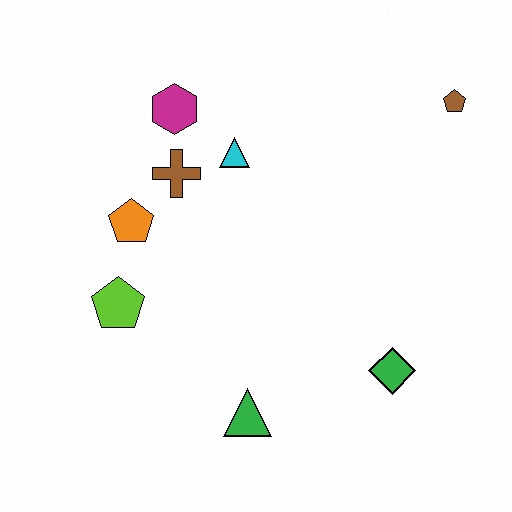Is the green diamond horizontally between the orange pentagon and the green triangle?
No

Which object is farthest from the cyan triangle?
The green diamond is farthest from the cyan triangle.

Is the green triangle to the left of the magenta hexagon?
No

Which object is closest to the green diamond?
The green triangle is closest to the green diamond.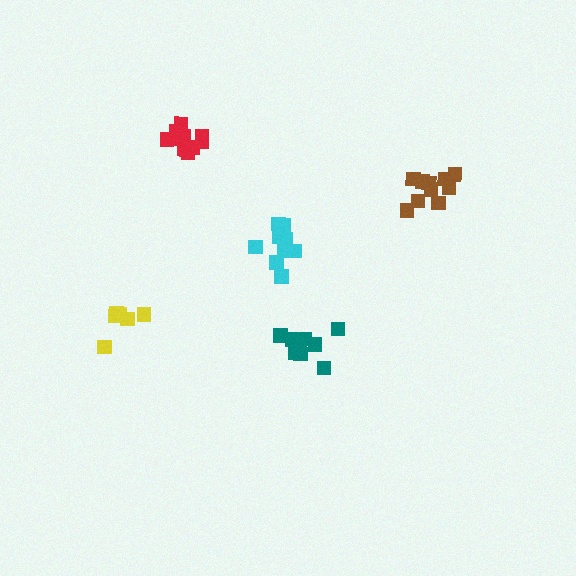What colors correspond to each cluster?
The clusters are colored: brown, yellow, cyan, red, teal.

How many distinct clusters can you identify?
There are 5 distinct clusters.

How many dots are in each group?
Group 1: 10 dots, Group 2: 6 dots, Group 3: 11 dots, Group 4: 10 dots, Group 5: 9 dots (46 total).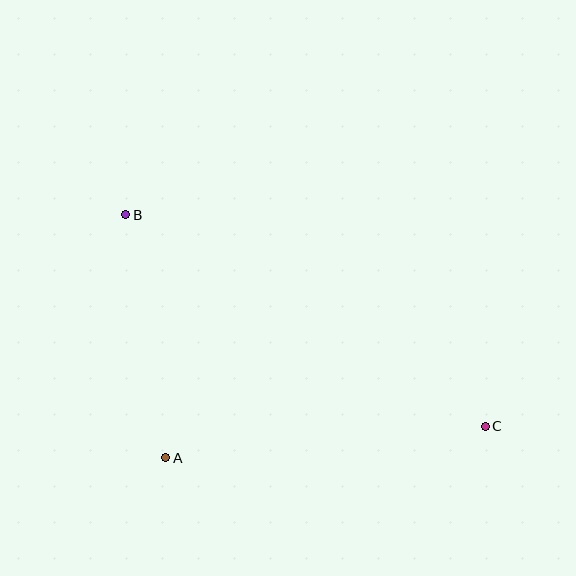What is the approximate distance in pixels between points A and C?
The distance between A and C is approximately 321 pixels.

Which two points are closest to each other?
Points A and B are closest to each other.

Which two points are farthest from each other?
Points B and C are farthest from each other.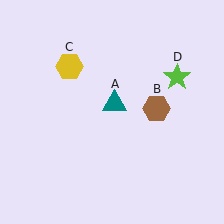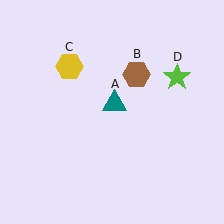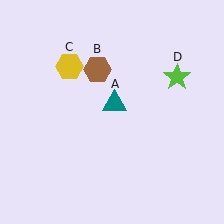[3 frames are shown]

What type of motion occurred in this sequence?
The brown hexagon (object B) rotated counterclockwise around the center of the scene.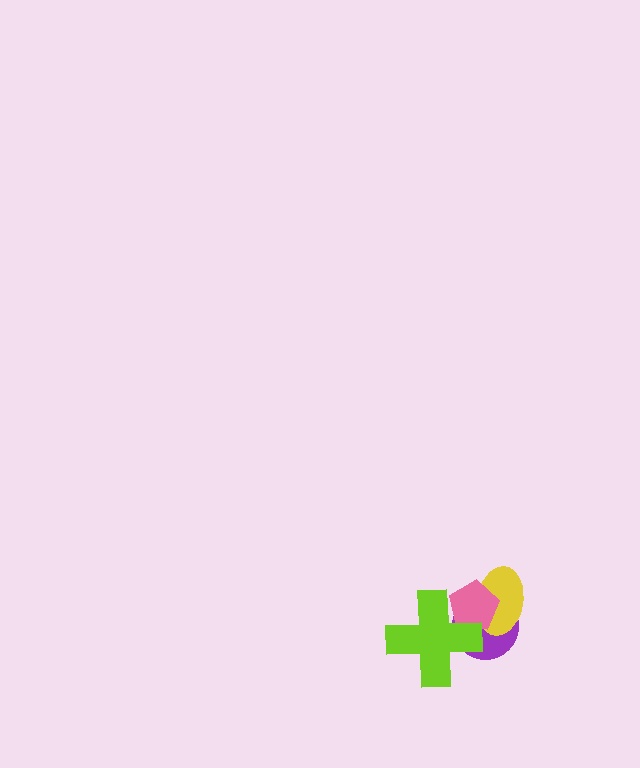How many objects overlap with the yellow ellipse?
2 objects overlap with the yellow ellipse.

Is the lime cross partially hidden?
No, no other shape covers it.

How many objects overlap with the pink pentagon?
3 objects overlap with the pink pentagon.